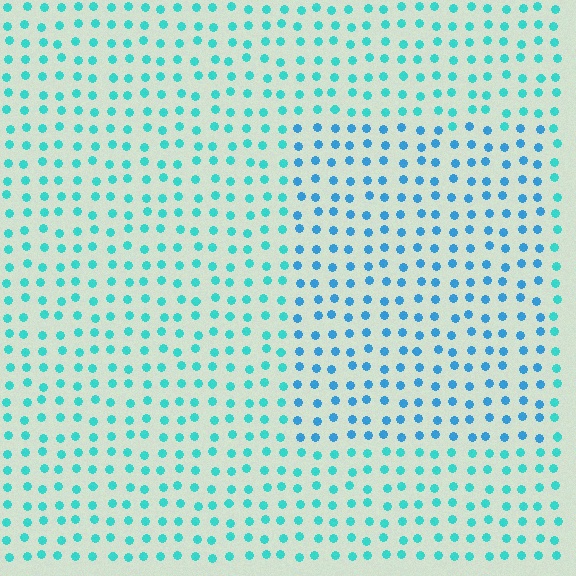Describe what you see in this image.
The image is filled with small cyan elements in a uniform arrangement. A rectangle-shaped region is visible where the elements are tinted to a slightly different hue, forming a subtle color boundary.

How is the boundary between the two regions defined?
The boundary is defined purely by a slight shift in hue (about 27 degrees). Spacing, size, and orientation are identical on both sides.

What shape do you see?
I see a rectangle.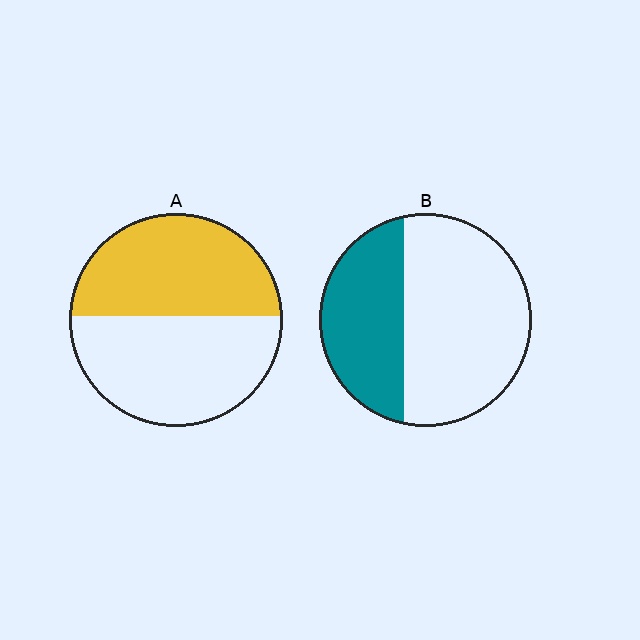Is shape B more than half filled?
No.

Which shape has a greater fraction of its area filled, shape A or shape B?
Shape A.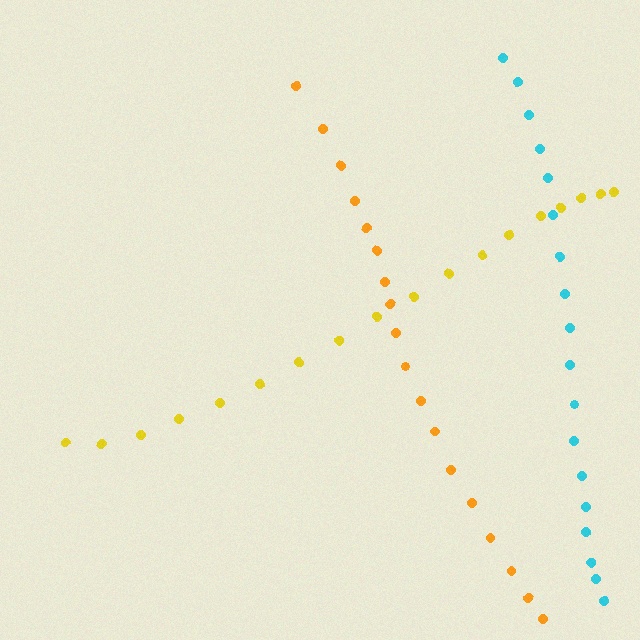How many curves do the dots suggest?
There are 3 distinct paths.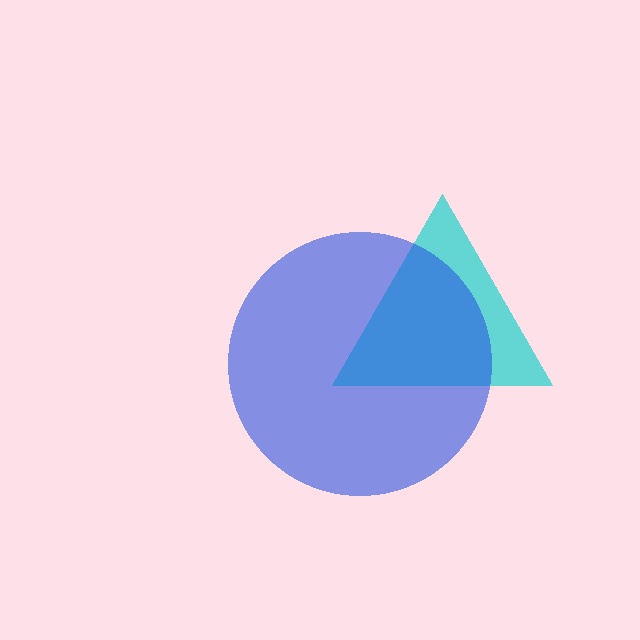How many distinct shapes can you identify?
There are 2 distinct shapes: a cyan triangle, a blue circle.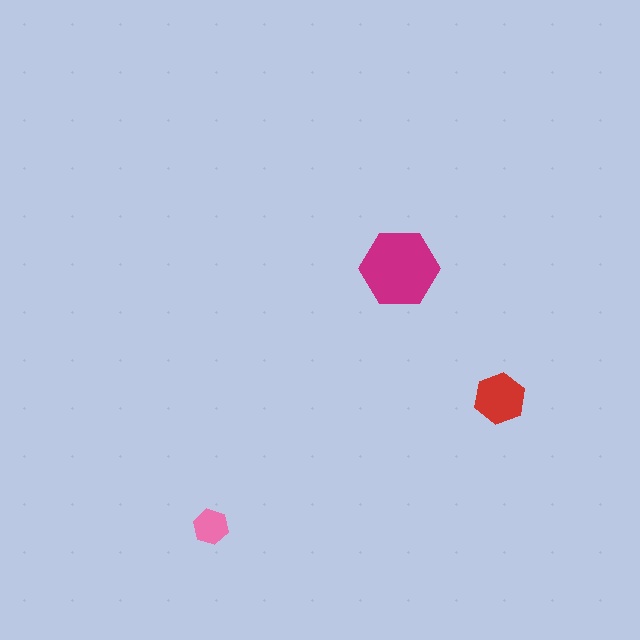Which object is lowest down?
The pink hexagon is bottommost.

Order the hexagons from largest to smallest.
the magenta one, the red one, the pink one.